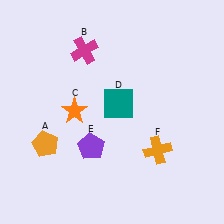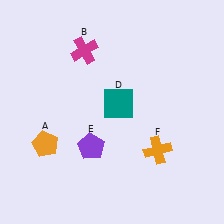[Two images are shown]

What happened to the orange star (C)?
The orange star (C) was removed in Image 2. It was in the top-left area of Image 1.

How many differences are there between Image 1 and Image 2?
There is 1 difference between the two images.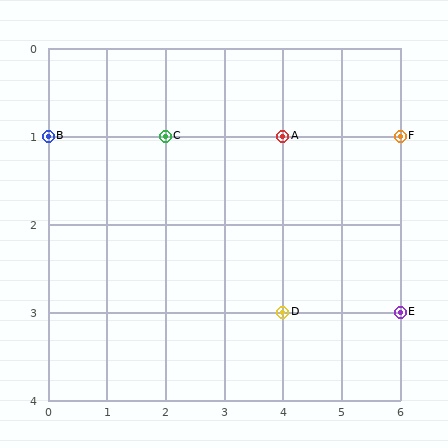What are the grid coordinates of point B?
Point B is at grid coordinates (0, 1).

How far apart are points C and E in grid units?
Points C and E are 4 columns and 2 rows apart (about 4.5 grid units diagonally).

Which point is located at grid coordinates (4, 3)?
Point D is at (4, 3).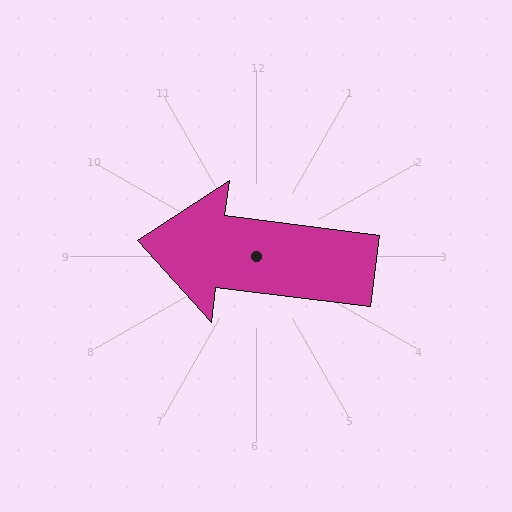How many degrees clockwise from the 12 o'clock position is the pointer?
Approximately 277 degrees.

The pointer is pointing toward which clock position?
Roughly 9 o'clock.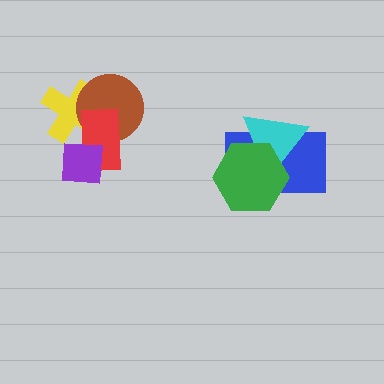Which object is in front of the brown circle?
The red rectangle is in front of the brown circle.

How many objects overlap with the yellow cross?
2 objects overlap with the yellow cross.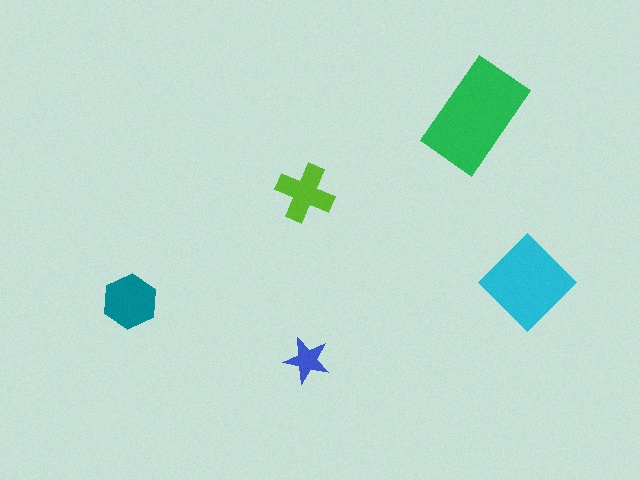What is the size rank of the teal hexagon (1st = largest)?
3rd.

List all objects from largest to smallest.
The green rectangle, the cyan diamond, the teal hexagon, the lime cross, the blue star.